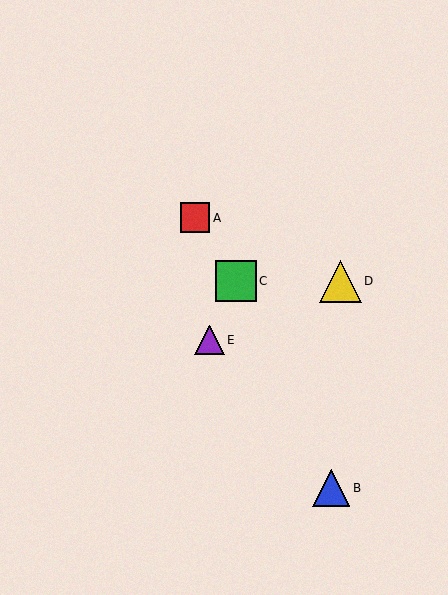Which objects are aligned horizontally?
Objects C, D are aligned horizontally.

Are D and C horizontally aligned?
Yes, both are at y≈281.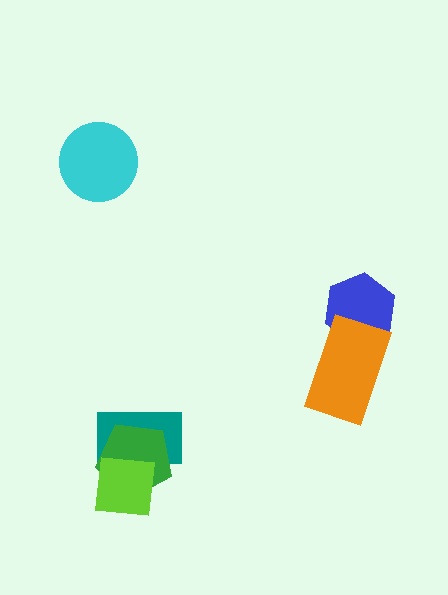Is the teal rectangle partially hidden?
Yes, it is partially covered by another shape.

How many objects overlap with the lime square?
2 objects overlap with the lime square.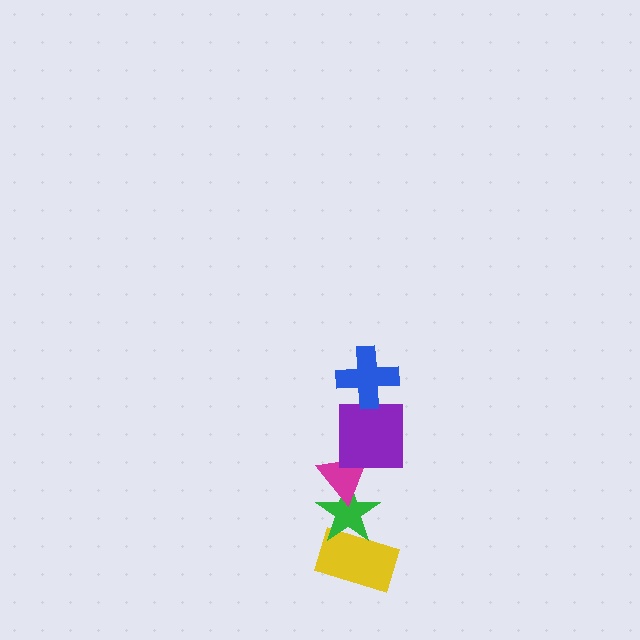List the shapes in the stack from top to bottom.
From top to bottom: the blue cross, the purple square, the magenta triangle, the green star, the yellow rectangle.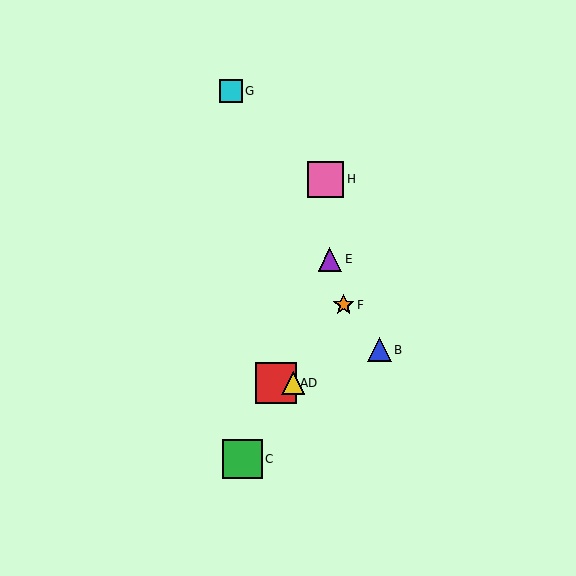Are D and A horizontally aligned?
Yes, both are at y≈383.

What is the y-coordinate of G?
Object G is at y≈91.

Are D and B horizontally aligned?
No, D is at y≈383 and B is at y≈350.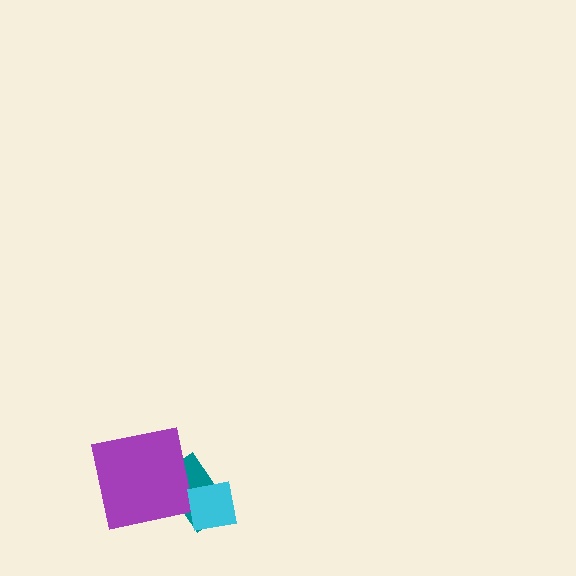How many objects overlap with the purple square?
1 object overlaps with the purple square.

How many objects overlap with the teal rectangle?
2 objects overlap with the teal rectangle.